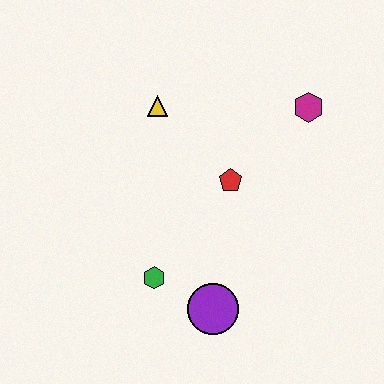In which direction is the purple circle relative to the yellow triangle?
The purple circle is below the yellow triangle.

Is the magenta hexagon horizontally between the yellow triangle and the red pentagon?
No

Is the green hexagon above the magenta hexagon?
No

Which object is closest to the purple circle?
The green hexagon is closest to the purple circle.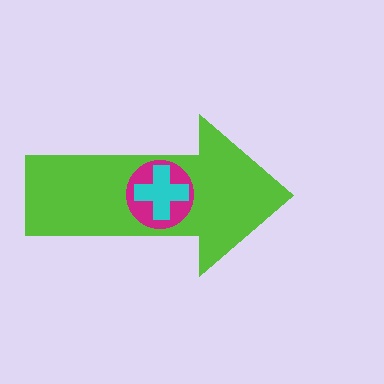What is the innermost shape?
The cyan cross.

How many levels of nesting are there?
3.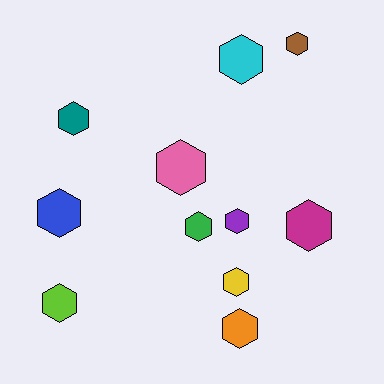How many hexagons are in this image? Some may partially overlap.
There are 11 hexagons.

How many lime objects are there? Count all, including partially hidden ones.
There is 1 lime object.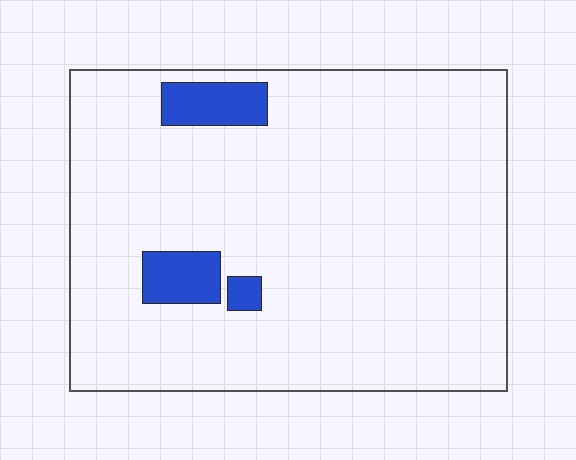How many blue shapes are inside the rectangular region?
3.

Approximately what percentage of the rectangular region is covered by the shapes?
Approximately 5%.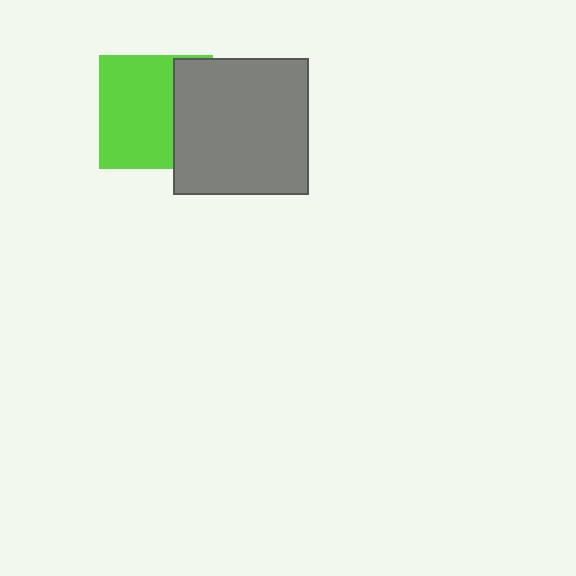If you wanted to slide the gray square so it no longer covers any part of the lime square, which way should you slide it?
Slide it right — that is the most direct way to separate the two shapes.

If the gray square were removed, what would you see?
You would see the complete lime square.